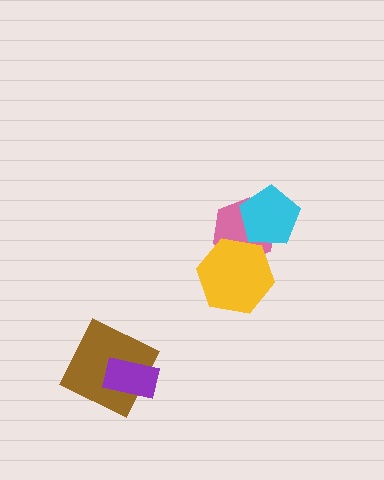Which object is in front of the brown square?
The purple rectangle is in front of the brown square.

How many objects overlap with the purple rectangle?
1 object overlaps with the purple rectangle.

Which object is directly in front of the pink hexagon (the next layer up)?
The cyan pentagon is directly in front of the pink hexagon.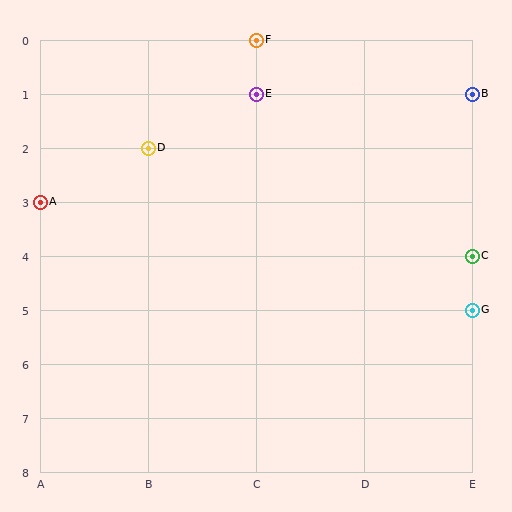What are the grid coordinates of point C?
Point C is at grid coordinates (E, 4).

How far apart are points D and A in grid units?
Points D and A are 1 column and 1 row apart (about 1.4 grid units diagonally).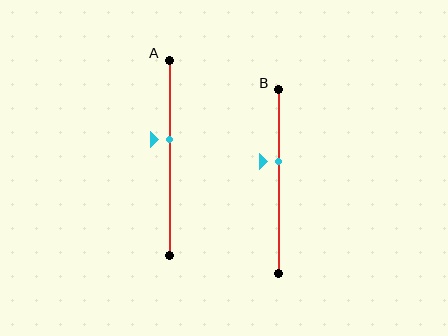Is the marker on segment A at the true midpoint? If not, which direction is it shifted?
No, the marker on segment A is shifted upward by about 9% of the segment length.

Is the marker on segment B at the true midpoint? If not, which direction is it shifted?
No, the marker on segment B is shifted upward by about 11% of the segment length.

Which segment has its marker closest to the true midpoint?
Segment A has its marker closest to the true midpoint.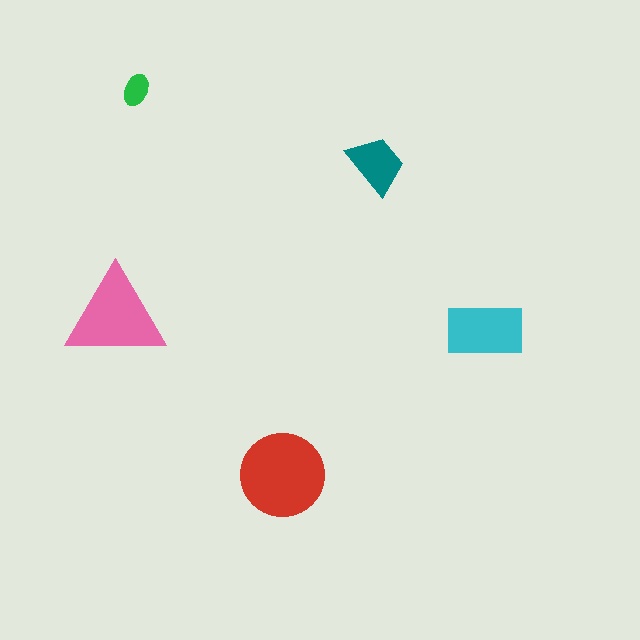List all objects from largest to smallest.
The red circle, the pink triangle, the cyan rectangle, the teal trapezoid, the green ellipse.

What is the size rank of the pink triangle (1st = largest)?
2nd.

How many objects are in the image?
There are 5 objects in the image.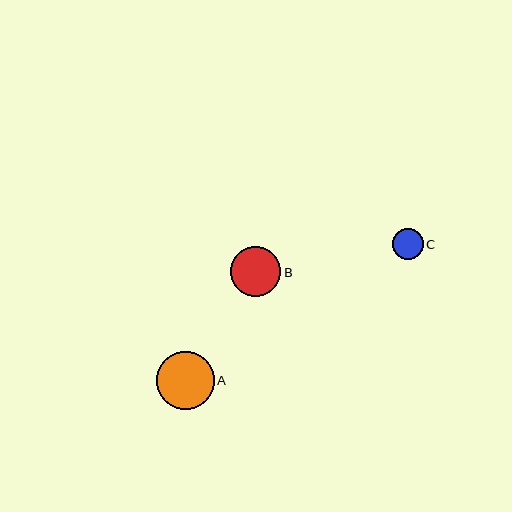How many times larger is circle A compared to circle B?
Circle A is approximately 1.2 times the size of circle B.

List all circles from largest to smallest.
From largest to smallest: A, B, C.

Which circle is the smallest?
Circle C is the smallest with a size of approximately 31 pixels.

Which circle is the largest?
Circle A is the largest with a size of approximately 58 pixels.